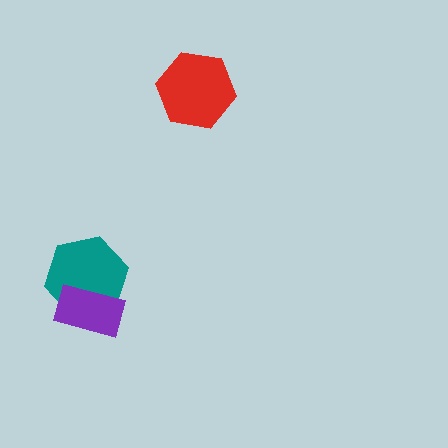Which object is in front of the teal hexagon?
The purple rectangle is in front of the teal hexagon.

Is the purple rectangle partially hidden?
No, no other shape covers it.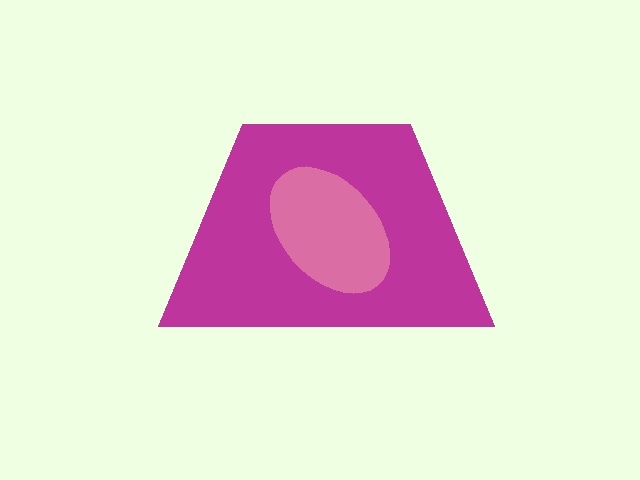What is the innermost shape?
The pink ellipse.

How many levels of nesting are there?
2.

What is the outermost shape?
The magenta trapezoid.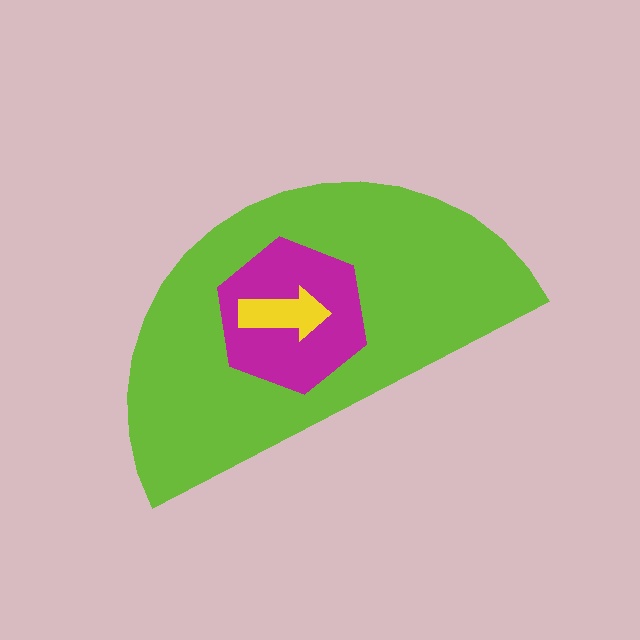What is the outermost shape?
The lime semicircle.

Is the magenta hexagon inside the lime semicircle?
Yes.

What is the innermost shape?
The yellow arrow.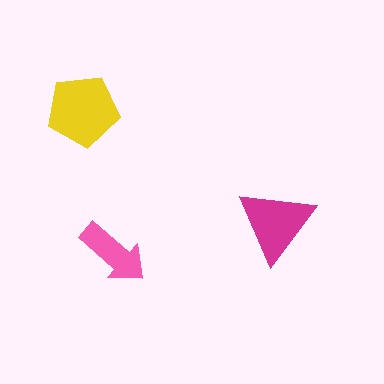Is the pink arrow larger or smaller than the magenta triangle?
Smaller.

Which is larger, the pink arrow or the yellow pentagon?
The yellow pentagon.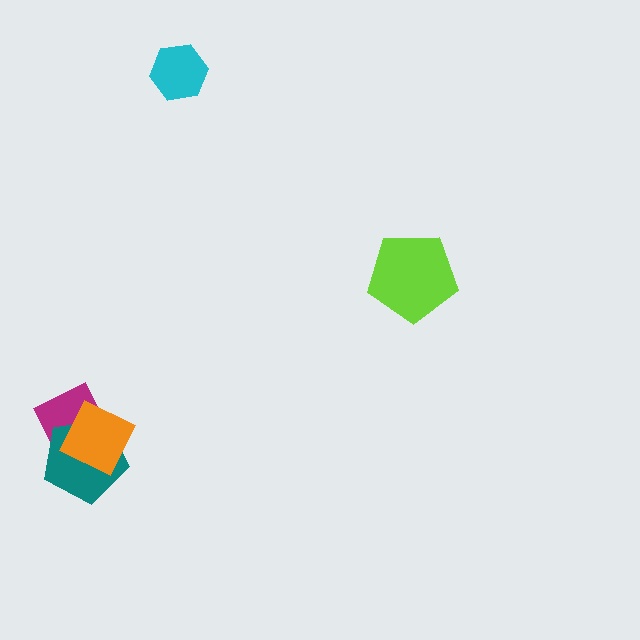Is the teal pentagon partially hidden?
Yes, it is partially covered by another shape.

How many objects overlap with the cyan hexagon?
0 objects overlap with the cyan hexagon.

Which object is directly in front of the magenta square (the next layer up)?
The teal pentagon is directly in front of the magenta square.